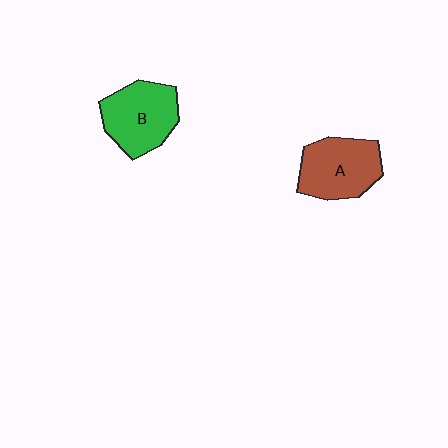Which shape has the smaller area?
Shape A (brown).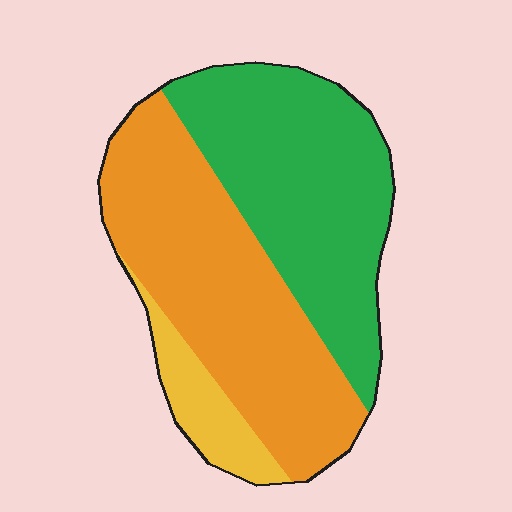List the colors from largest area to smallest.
From largest to smallest: orange, green, yellow.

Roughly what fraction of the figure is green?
Green covers around 45% of the figure.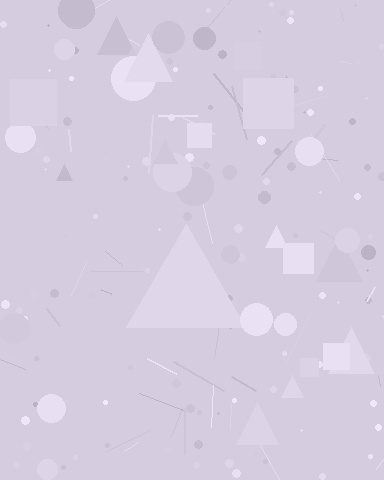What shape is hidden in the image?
A triangle is hidden in the image.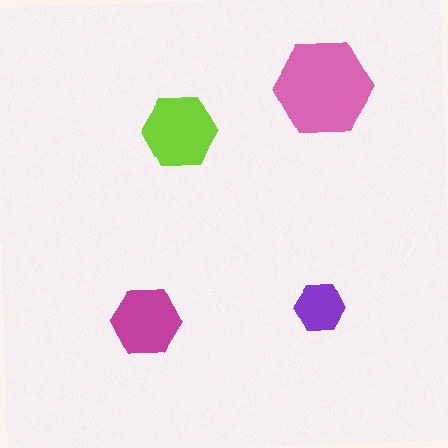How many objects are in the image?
There are 4 objects in the image.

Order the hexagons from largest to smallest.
the pink one, the lime one, the magenta one, the purple one.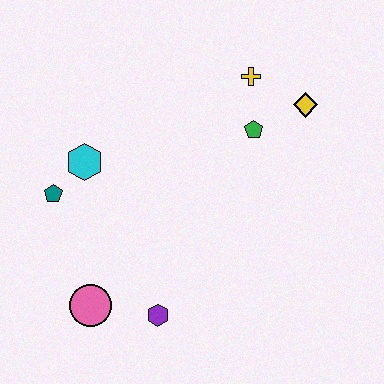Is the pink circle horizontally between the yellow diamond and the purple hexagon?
No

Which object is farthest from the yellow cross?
The pink circle is farthest from the yellow cross.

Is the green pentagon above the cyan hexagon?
Yes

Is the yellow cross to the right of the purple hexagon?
Yes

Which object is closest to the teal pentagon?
The cyan hexagon is closest to the teal pentagon.